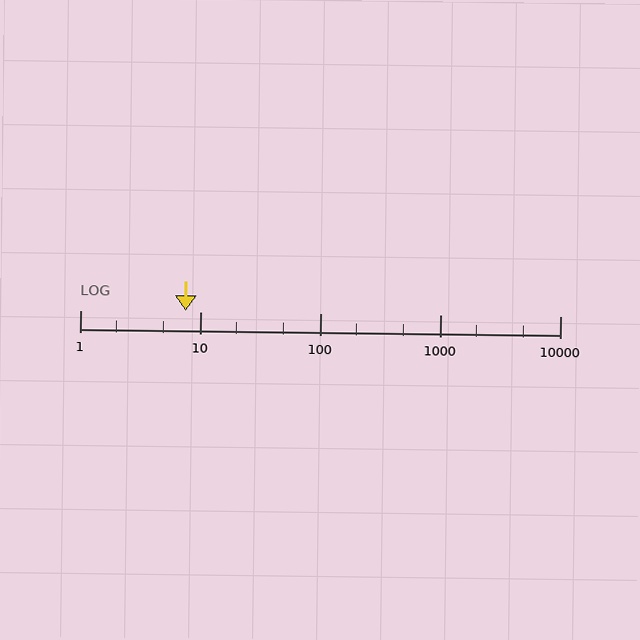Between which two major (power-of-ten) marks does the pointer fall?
The pointer is between 1 and 10.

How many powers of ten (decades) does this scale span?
The scale spans 4 decades, from 1 to 10000.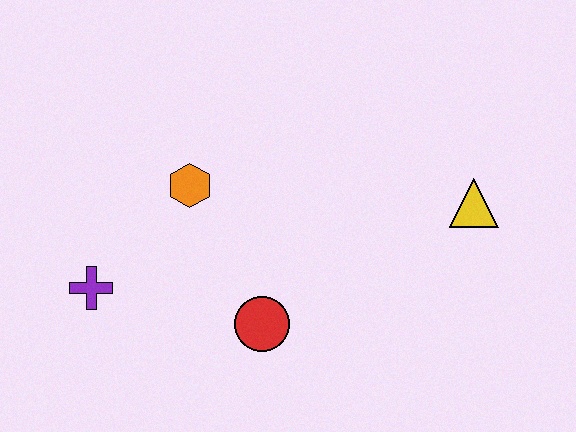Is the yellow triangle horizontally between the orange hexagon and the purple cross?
No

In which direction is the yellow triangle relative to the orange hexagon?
The yellow triangle is to the right of the orange hexagon.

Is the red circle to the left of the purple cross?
No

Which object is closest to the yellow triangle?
The red circle is closest to the yellow triangle.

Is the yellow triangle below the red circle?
No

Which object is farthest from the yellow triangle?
The purple cross is farthest from the yellow triangle.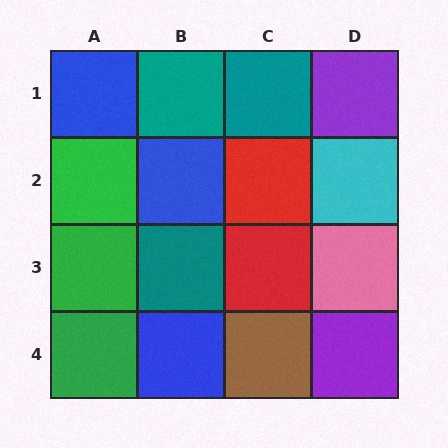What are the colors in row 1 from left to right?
Blue, teal, teal, purple.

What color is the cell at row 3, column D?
Pink.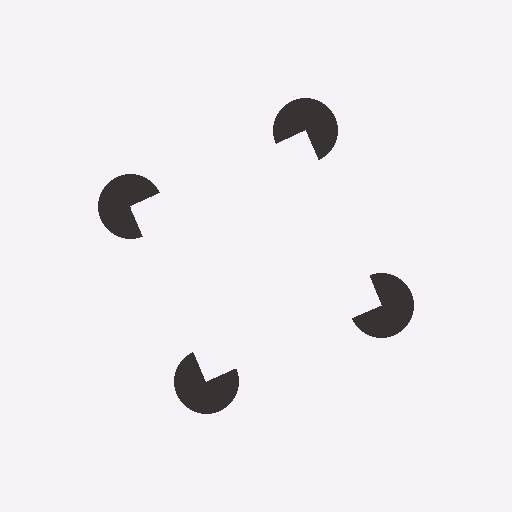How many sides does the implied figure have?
4 sides.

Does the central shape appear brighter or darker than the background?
It typically appears slightly brighter than the background, even though no actual brightness change is drawn.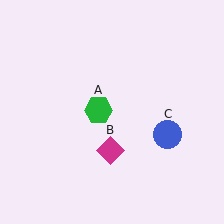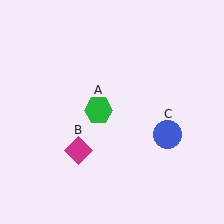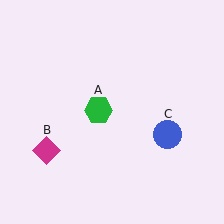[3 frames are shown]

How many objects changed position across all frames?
1 object changed position: magenta diamond (object B).